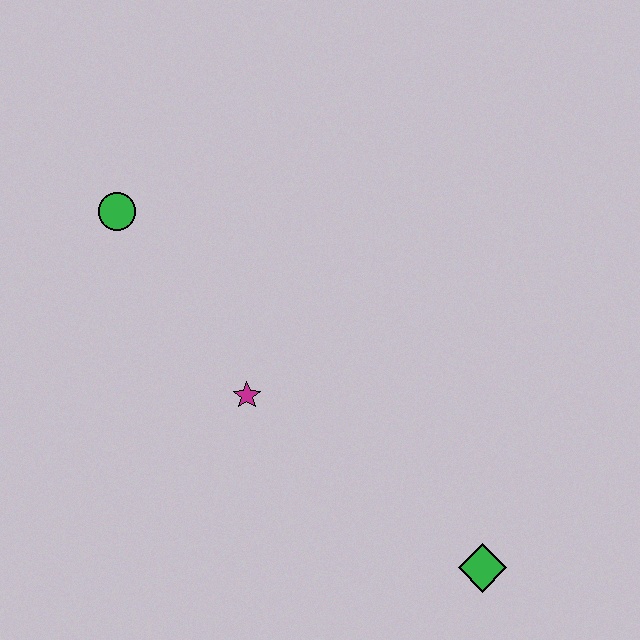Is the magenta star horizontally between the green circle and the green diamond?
Yes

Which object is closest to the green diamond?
The magenta star is closest to the green diamond.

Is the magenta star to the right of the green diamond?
No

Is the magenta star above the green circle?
No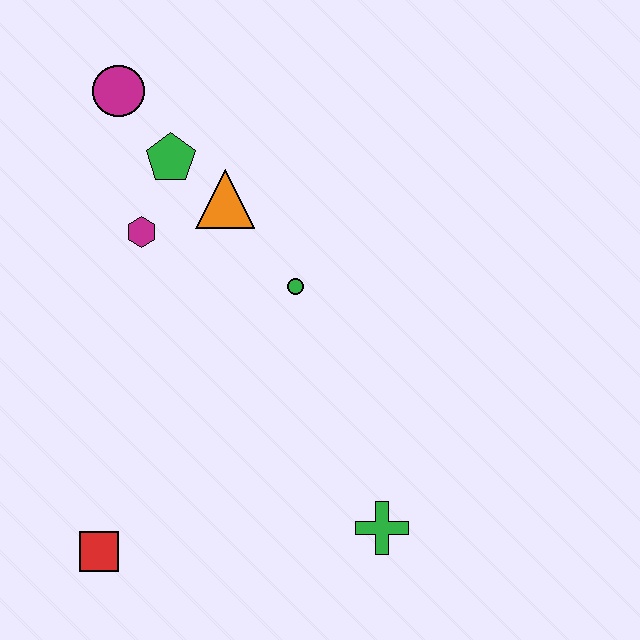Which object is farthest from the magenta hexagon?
The green cross is farthest from the magenta hexagon.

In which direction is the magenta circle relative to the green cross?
The magenta circle is above the green cross.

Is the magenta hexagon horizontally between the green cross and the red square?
Yes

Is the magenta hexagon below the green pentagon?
Yes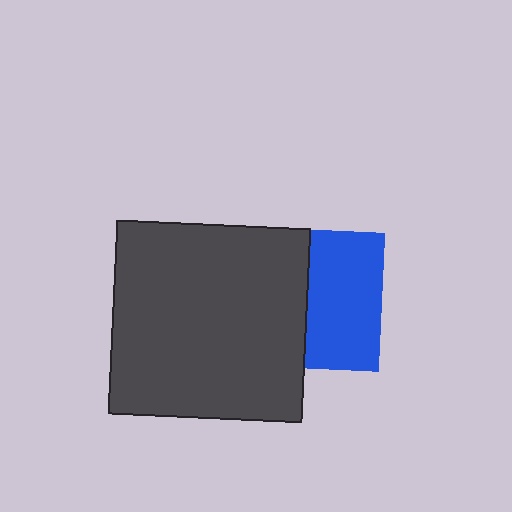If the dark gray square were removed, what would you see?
You would see the complete blue square.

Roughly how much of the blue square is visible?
About half of it is visible (roughly 54%).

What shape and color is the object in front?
The object in front is a dark gray square.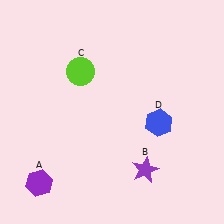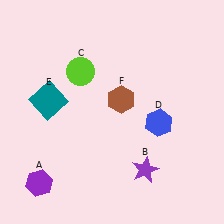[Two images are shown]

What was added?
A teal square (E), a brown hexagon (F) were added in Image 2.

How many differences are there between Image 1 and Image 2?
There are 2 differences between the two images.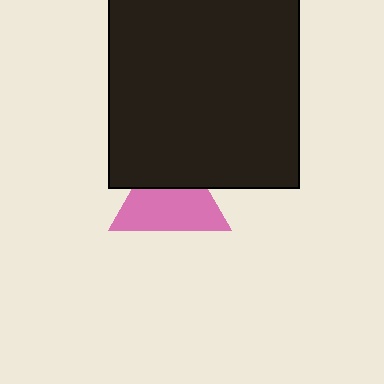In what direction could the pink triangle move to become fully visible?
The pink triangle could move down. That would shift it out from behind the black square entirely.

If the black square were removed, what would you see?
You would see the complete pink triangle.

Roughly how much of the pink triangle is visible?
About half of it is visible (roughly 62%).